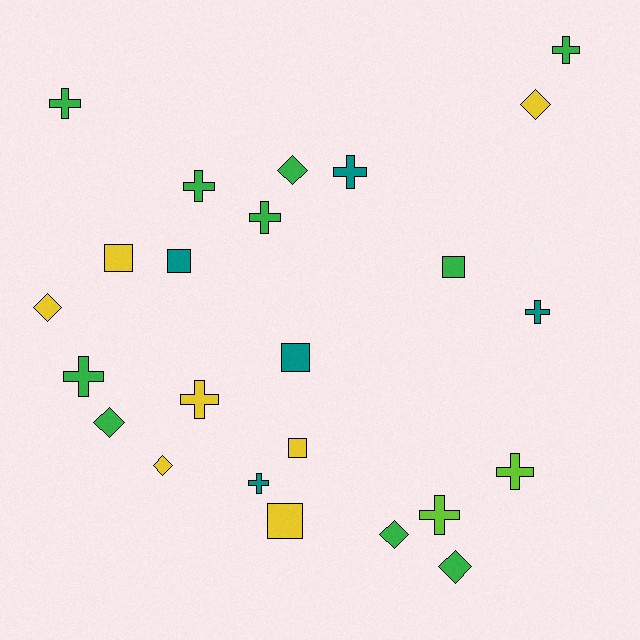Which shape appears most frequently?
Cross, with 11 objects.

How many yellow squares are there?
There are 3 yellow squares.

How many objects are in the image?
There are 24 objects.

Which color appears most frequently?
Green, with 10 objects.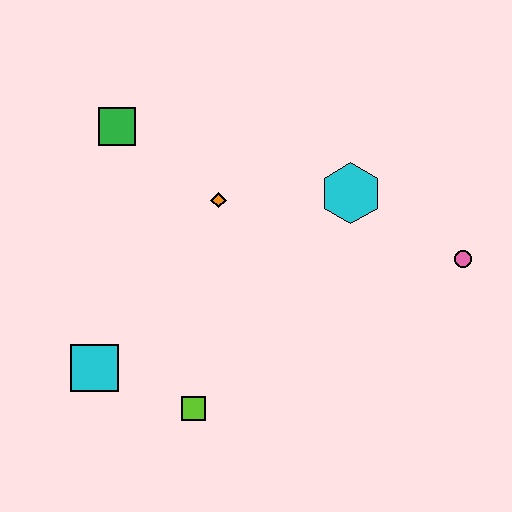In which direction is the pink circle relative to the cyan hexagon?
The pink circle is to the right of the cyan hexagon.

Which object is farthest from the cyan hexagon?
The cyan square is farthest from the cyan hexagon.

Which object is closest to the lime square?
The cyan square is closest to the lime square.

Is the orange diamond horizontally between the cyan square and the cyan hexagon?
Yes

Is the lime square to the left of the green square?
No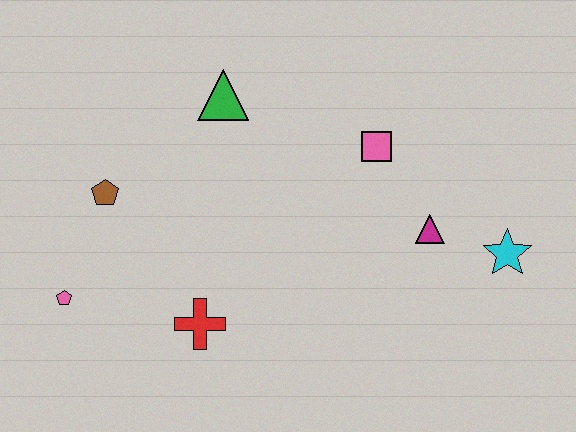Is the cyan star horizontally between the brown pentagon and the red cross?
No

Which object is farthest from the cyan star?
The pink pentagon is farthest from the cyan star.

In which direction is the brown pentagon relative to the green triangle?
The brown pentagon is to the left of the green triangle.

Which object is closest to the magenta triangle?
The cyan star is closest to the magenta triangle.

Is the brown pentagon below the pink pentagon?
No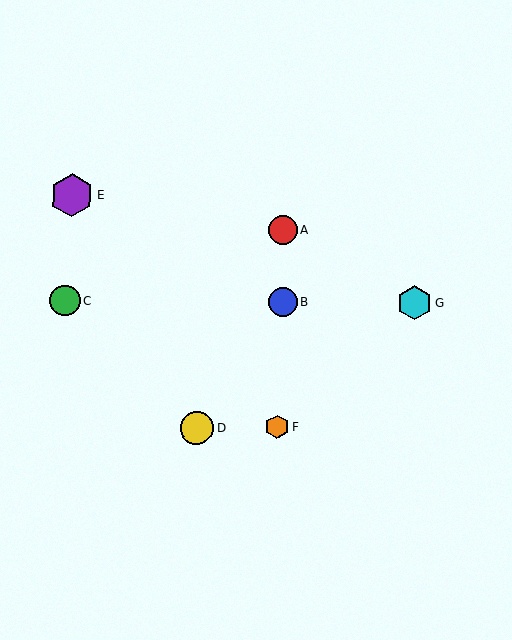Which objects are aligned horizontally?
Objects B, C, G are aligned horizontally.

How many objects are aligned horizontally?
3 objects (B, C, G) are aligned horizontally.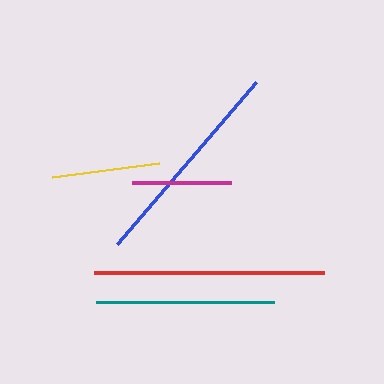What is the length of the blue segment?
The blue segment is approximately 214 pixels long.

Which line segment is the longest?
The red line is the longest at approximately 230 pixels.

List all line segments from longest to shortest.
From longest to shortest: red, blue, teal, yellow, magenta.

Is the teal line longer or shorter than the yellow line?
The teal line is longer than the yellow line.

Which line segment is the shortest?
The magenta line is the shortest at approximately 98 pixels.